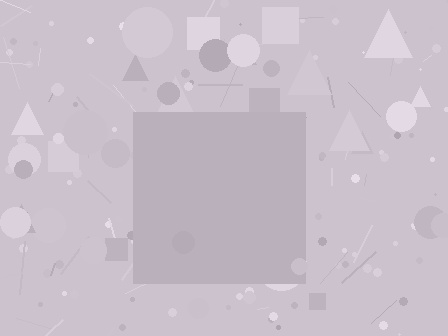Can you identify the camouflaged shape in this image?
The camouflaged shape is a square.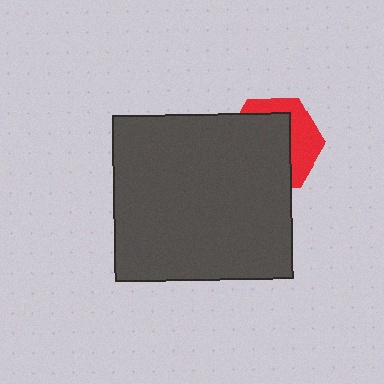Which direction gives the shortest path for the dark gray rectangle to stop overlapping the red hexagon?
Moving toward the lower-left gives the shortest separation.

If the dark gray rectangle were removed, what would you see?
You would see the complete red hexagon.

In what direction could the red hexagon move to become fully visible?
The red hexagon could move toward the upper-right. That would shift it out from behind the dark gray rectangle entirely.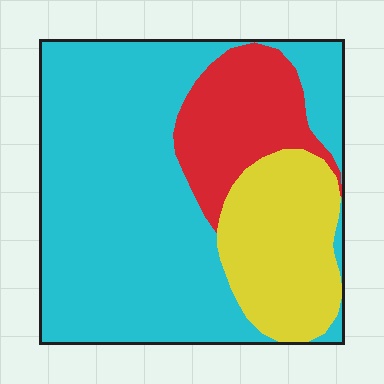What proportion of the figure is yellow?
Yellow covers around 20% of the figure.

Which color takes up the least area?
Red, at roughly 15%.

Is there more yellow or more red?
Yellow.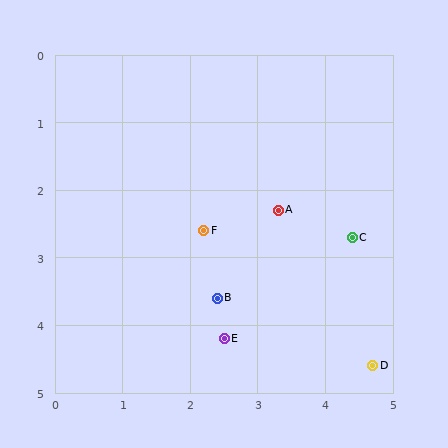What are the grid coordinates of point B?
Point B is at approximately (2.4, 3.6).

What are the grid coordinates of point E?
Point E is at approximately (2.5, 4.2).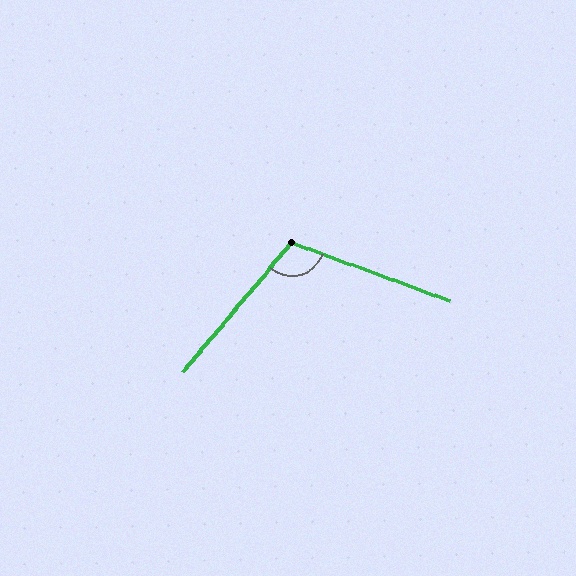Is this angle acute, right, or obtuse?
It is obtuse.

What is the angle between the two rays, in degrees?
Approximately 110 degrees.